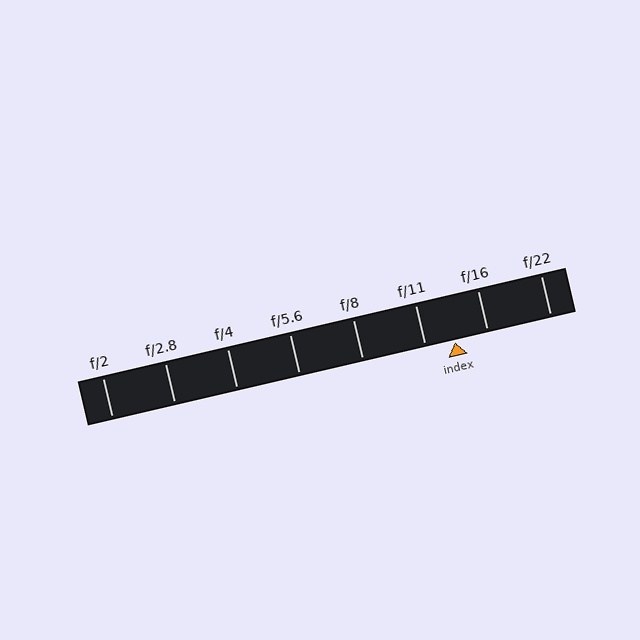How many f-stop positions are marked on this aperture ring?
There are 8 f-stop positions marked.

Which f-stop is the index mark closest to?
The index mark is closest to f/11.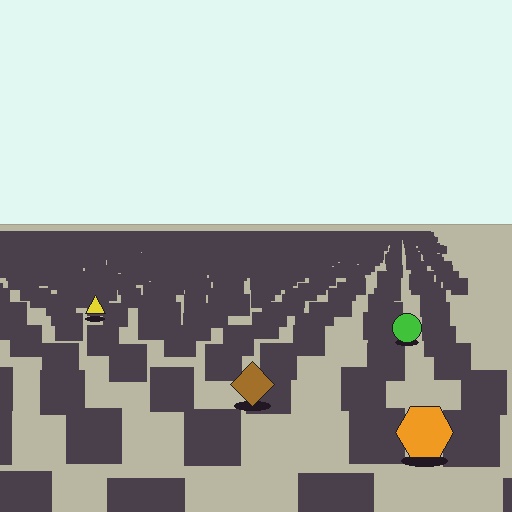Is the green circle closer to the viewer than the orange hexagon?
No. The orange hexagon is closer — you can tell from the texture gradient: the ground texture is coarser near it.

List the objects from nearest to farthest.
From nearest to farthest: the orange hexagon, the brown diamond, the green circle, the yellow triangle.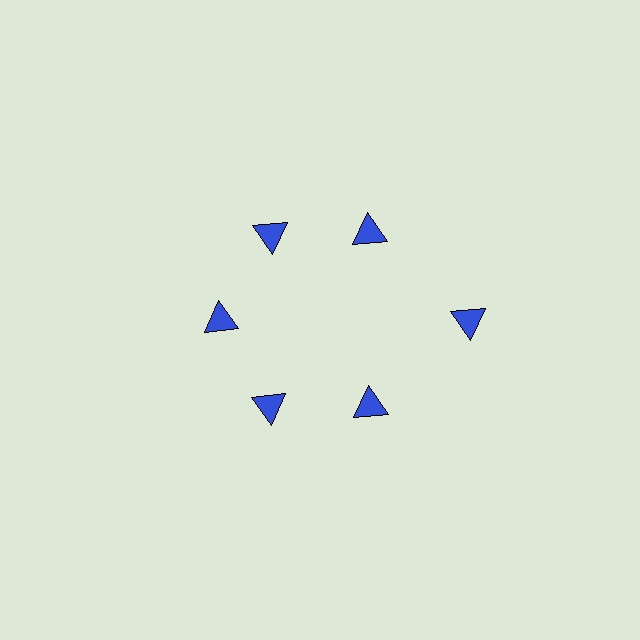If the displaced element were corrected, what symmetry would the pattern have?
It would have 6-fold rotational symmetry — the pattern would map onto itself every 60 degrees.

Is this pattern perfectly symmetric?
No. The 6 blue triangles are arranged in a ring, but one element near the 3 o'clock position is pushed outward from the center, breaking the 6-fold rotational symmetry.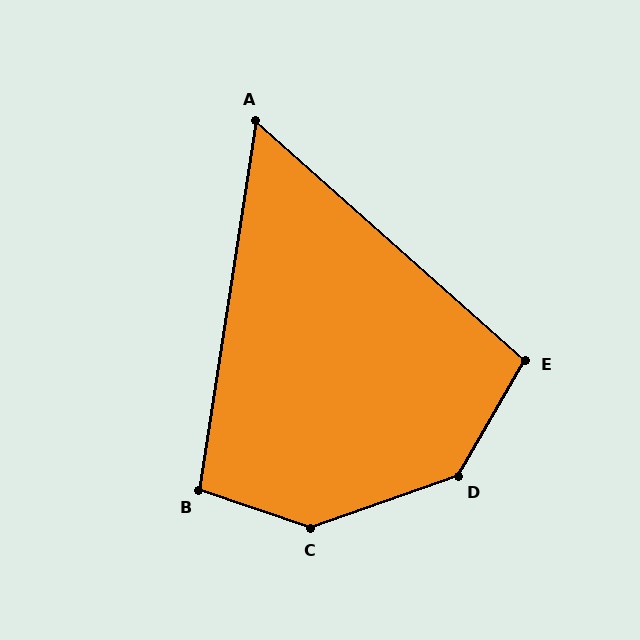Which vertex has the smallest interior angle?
A, at approximately 57 degrees.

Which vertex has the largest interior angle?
C, at approximately 142 degrees.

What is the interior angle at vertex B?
Approximately 100 degrees (obtuse).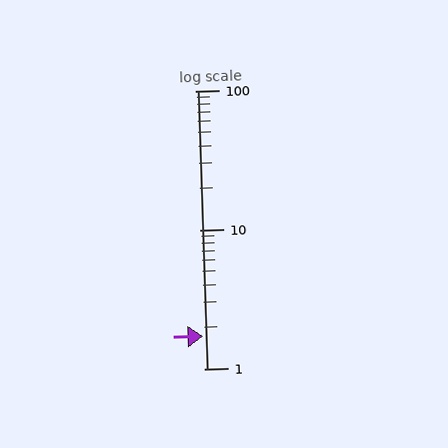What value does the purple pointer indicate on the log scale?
The pointer indicates approximately 1.7.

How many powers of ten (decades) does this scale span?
The scale spans 2 decades, from 1 to 100.